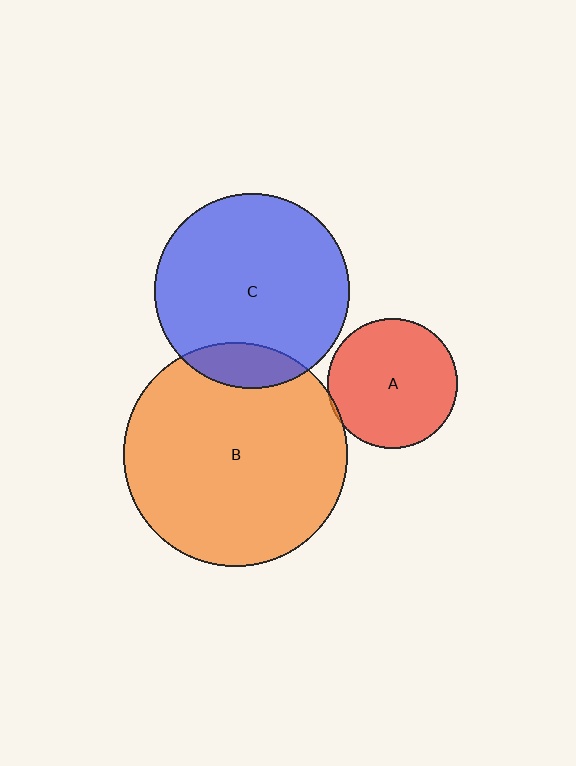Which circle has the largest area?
Circle B (orange).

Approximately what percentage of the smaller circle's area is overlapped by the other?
Approximately 15%.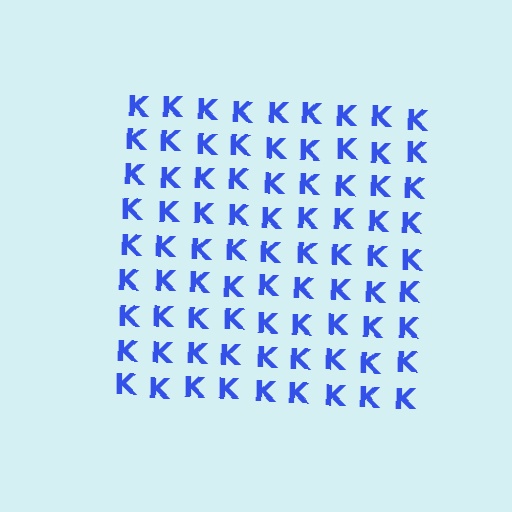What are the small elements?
The small elements are letter K's.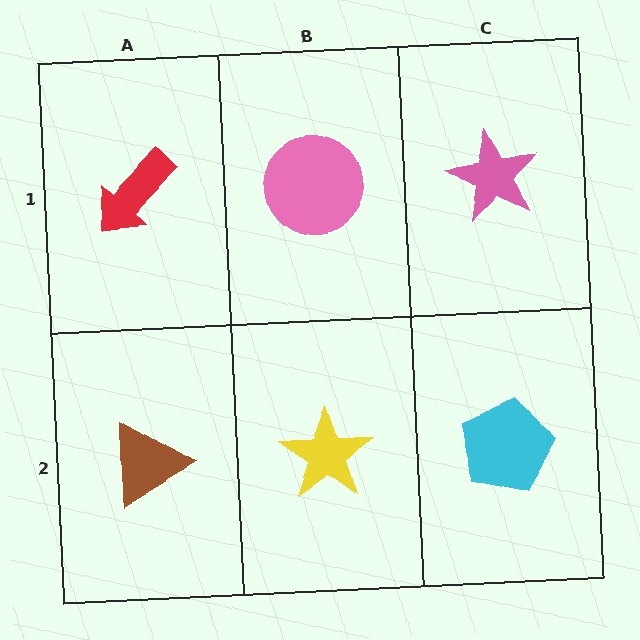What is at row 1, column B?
A pink circle.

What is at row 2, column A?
A brown triangle.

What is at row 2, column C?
A cyan pentagon.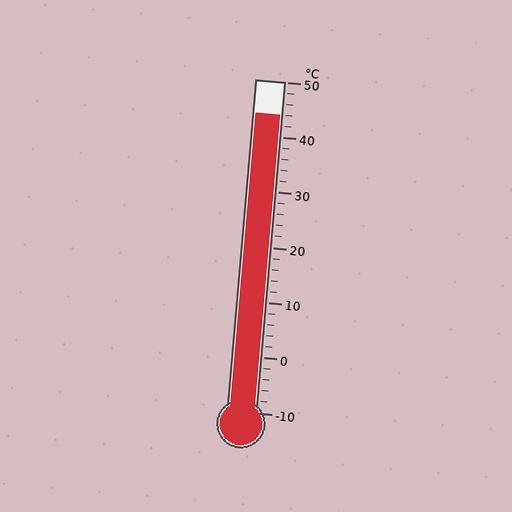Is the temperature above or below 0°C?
The temperature is above 0°C.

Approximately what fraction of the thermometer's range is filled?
The thermometer is filled to approximately 90% of its range.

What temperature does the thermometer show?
The thermometer shows approximately 44°C.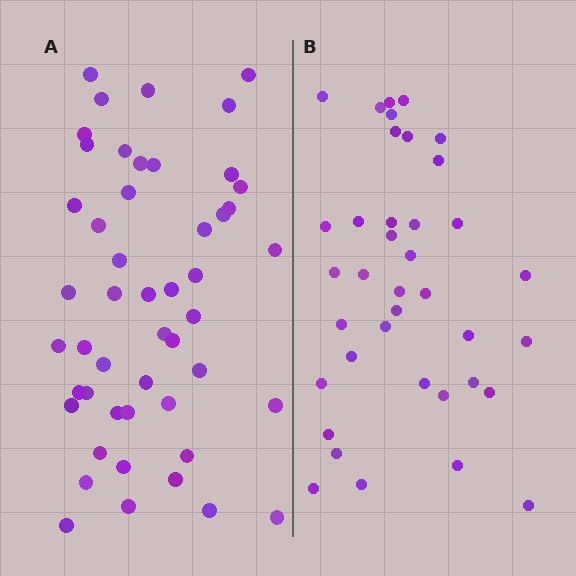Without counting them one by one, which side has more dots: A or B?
Region A (the left region) has more dots.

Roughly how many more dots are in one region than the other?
Region A has roughly 12 or so more dots than region B.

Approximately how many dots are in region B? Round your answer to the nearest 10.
About 40 dots. (The exact count is 38, which rounds to 40.)